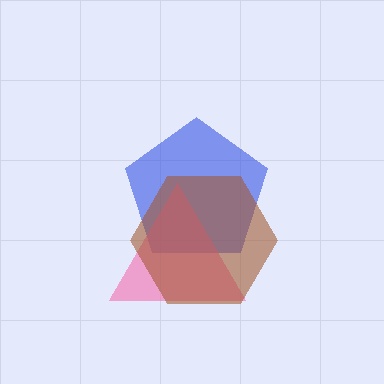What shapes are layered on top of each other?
The layered shapes are: a blue pentagon, a pink triangle, a brown hexagon.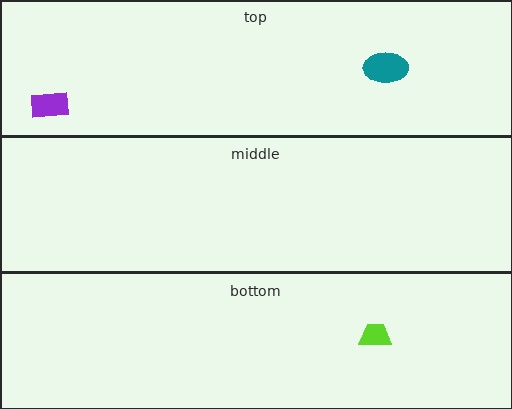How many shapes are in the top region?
2.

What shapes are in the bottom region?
The lime trapezoid.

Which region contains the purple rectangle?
The top region.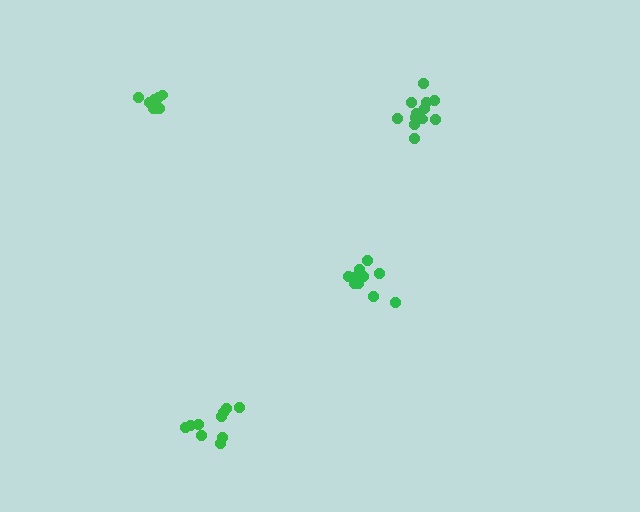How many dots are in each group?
Group 1: 13 dots, Group 2: 11 dots, Group 3: 10 dots, Group 4: 9 dots (43 total).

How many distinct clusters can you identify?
There are 4 distinct clusters.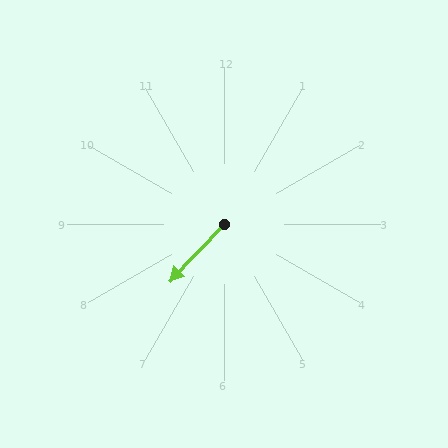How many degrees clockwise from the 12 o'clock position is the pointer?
Approximately 223 degrees.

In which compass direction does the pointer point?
Southwest.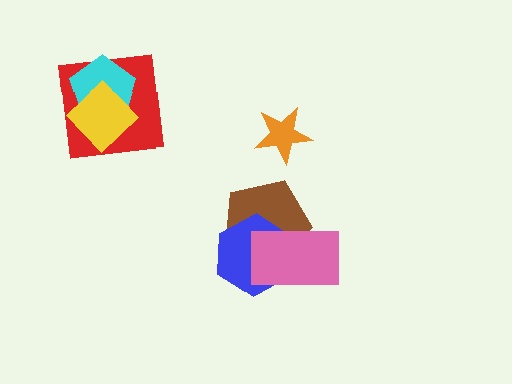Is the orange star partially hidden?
No, no other shape covers it.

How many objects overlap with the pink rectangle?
2 objects overlap with the pink rectangle.